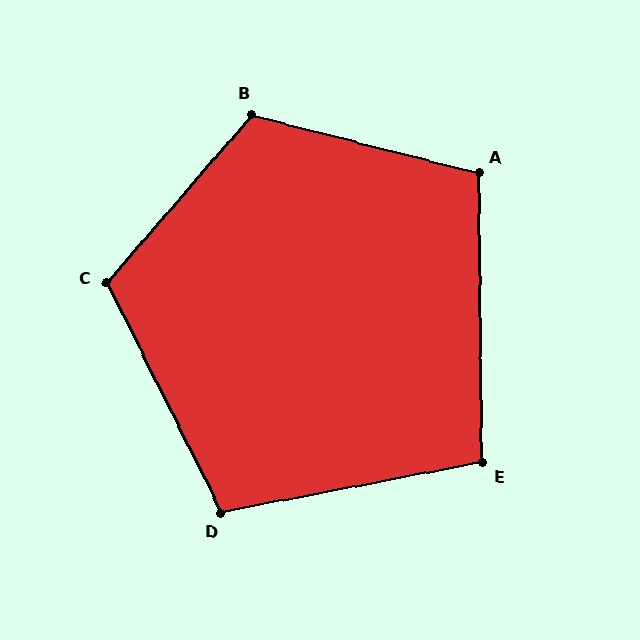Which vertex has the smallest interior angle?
E, at approximately 100 degrees.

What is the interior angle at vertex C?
Approximately 113 degrees (obtuse).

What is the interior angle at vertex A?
Approximately 105 degrees (obtuse).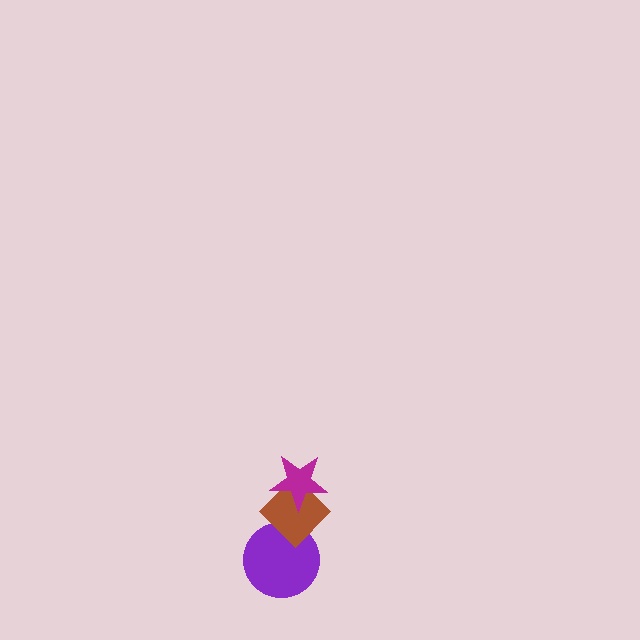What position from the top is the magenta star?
The magenta star is 1st from the top.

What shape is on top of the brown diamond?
The magenta star is on top of the brown diamond.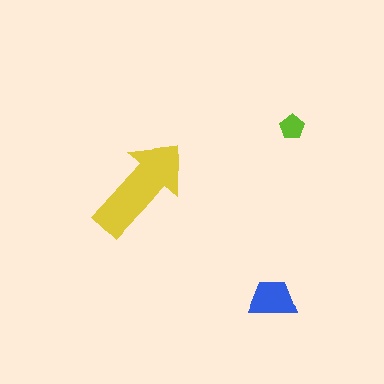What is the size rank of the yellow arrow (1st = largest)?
1st.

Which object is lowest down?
The blue trapezoid is bottommost.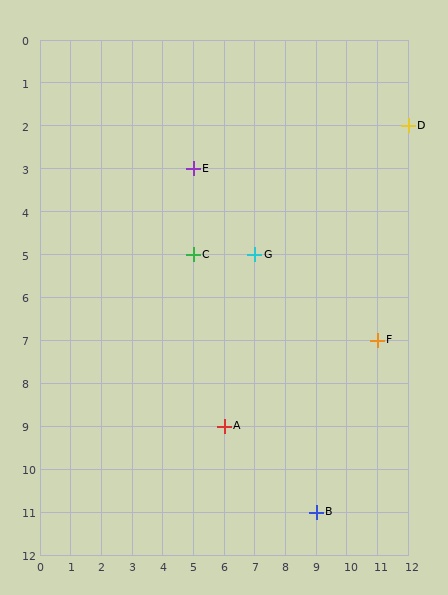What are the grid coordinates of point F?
Point F is at grid coordinates (11, 7).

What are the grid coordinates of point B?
Point B is at grid coordinates (9, 11).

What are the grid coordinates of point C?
Point C is at grid coordinates (5, 5).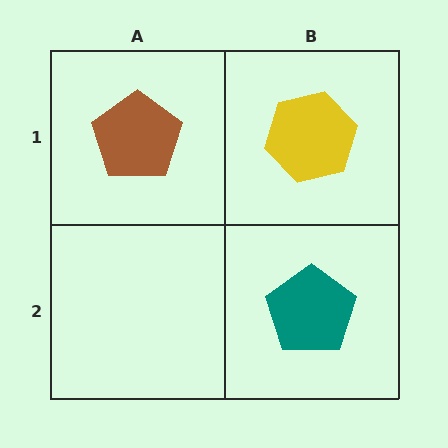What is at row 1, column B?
A yellow hexagon.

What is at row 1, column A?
A brown pentagon.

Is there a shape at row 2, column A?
No, that cell is empty.